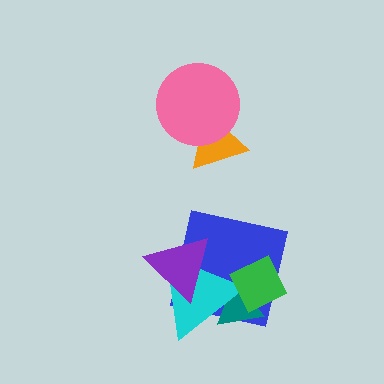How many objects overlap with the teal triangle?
3 objects overlap with the teal triangle.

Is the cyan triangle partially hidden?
Yes, it is partially covered by another shape.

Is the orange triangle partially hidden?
Yes, it is partially covered by another shape.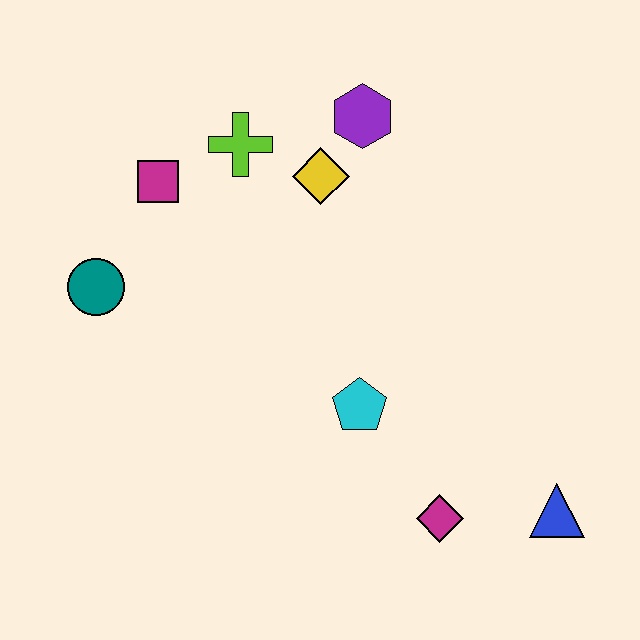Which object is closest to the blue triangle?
The magenta diamond is closest to the blue triangle.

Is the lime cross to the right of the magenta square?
Yes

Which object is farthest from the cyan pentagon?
The magenta square is farthest from the cyan pentagon.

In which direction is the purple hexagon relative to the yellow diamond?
The purple hexagon is above the yellow diamond.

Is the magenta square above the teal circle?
Yes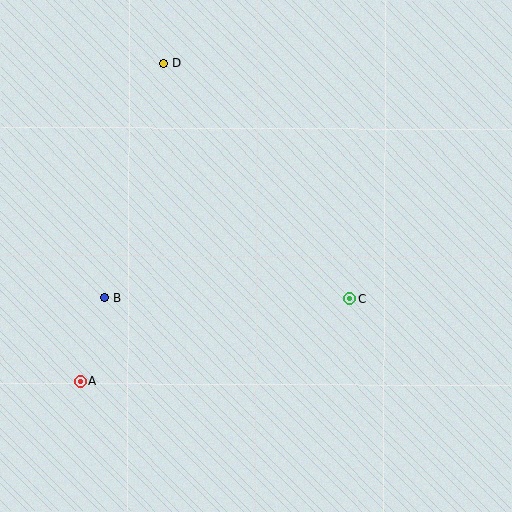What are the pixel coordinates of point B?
Point B is at (104, 298).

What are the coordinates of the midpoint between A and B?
The midpoint between A and B is at (92, 340).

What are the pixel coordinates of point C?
Point C is at (350, 299).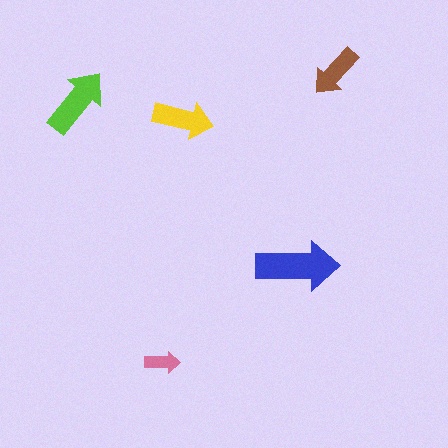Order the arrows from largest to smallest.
the blue one, the lime one, the yellow one, the brown one, the pink one.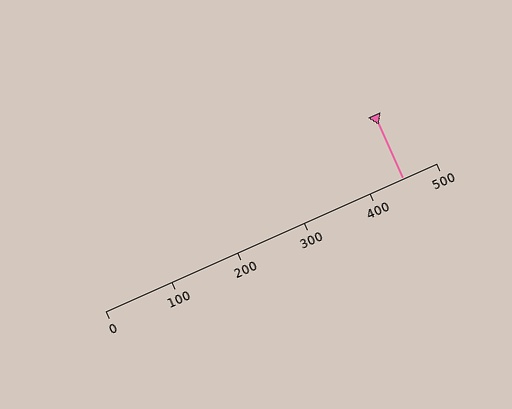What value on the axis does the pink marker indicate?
The marker indicates approximately 450.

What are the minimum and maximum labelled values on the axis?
The axis runs from 0 to 500.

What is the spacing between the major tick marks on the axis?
The major ticks are spaced 100 apart.